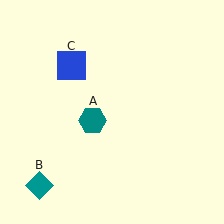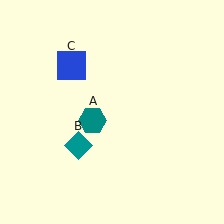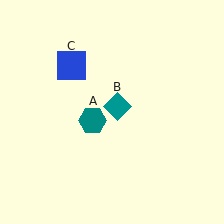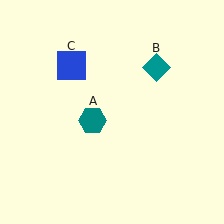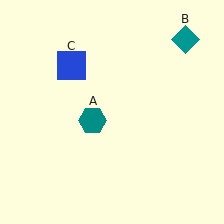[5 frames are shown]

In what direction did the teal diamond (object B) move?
The teal diamond (object B) moved up and to the right.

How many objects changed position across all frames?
1 object changed position: teal diamond (object B).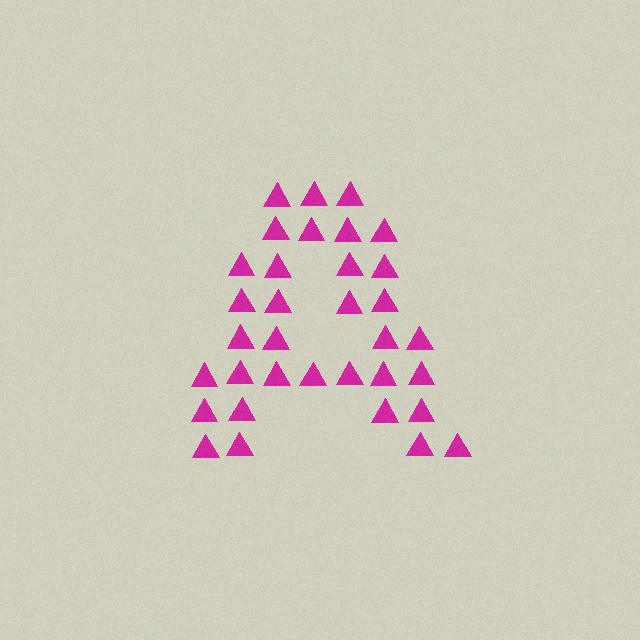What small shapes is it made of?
It is made of small triangles.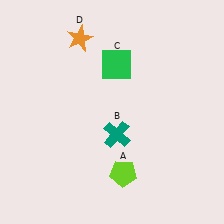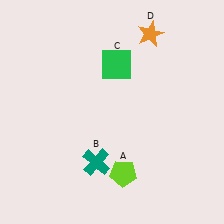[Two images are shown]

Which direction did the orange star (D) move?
The orange star (D) moved right.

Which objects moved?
The objects that moved are: the teal cross (B), the orange star (D).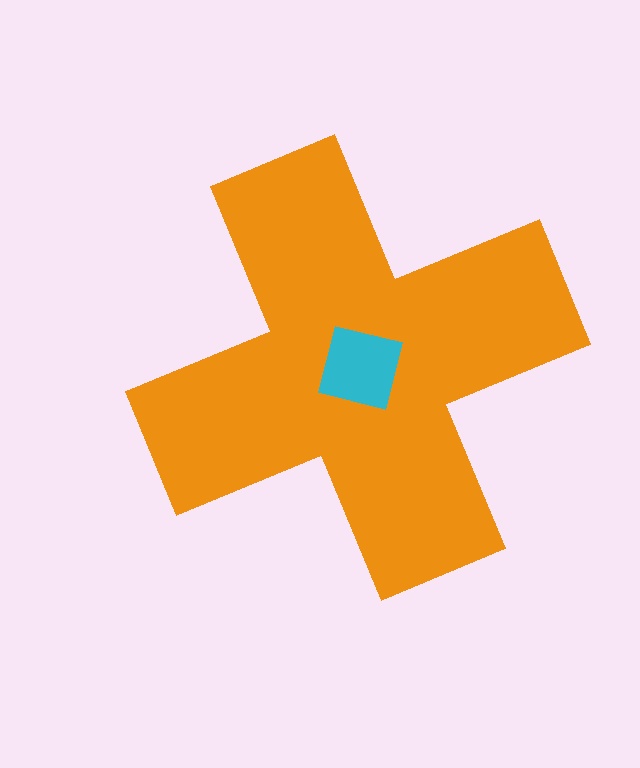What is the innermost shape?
The cyan square.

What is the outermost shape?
The orange cross.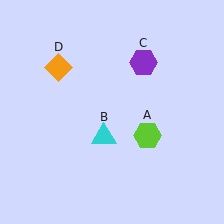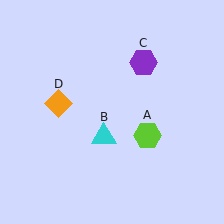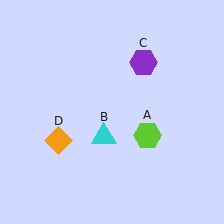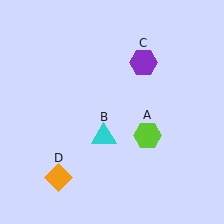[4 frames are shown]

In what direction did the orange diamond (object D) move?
The orange diamond (object D) moved down.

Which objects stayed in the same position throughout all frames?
Lime hexagon (object A) and cyan triangle (object B) and purple hexagon (object C) remained stationary.